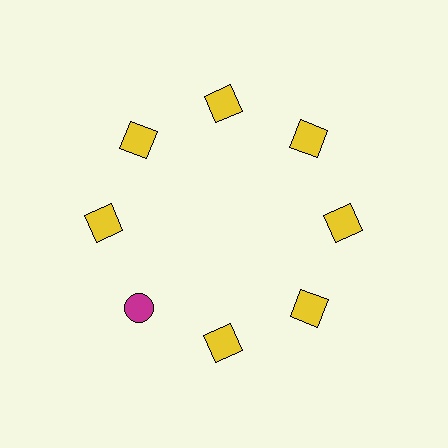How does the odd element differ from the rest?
It differs in both color (magenta instead of yellow) and shape (circle instead of square).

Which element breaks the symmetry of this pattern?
The magenta circle at roughly the 8 o'clock position breaks the symmetry. All other shapes are yellow squares.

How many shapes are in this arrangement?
There are 8 shapes arranged in a ring pattern.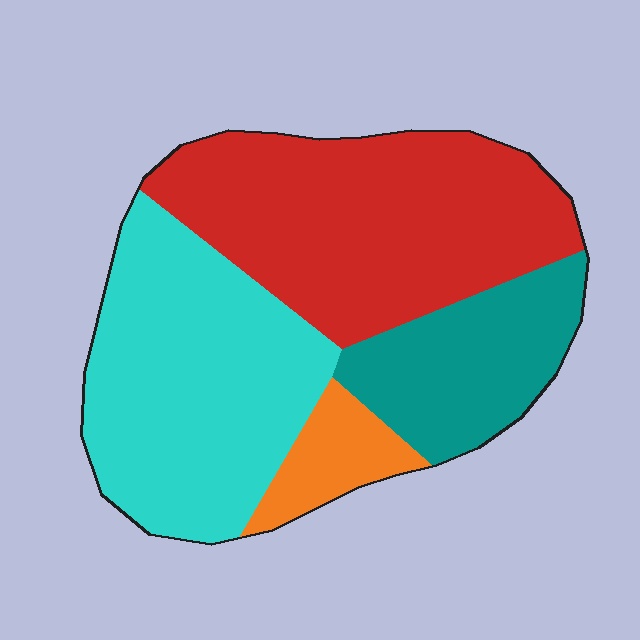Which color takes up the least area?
Orange, at roughly 5%.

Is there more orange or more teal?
Teal.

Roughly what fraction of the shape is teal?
Teal takes up about one sixth (1/6) of the shape.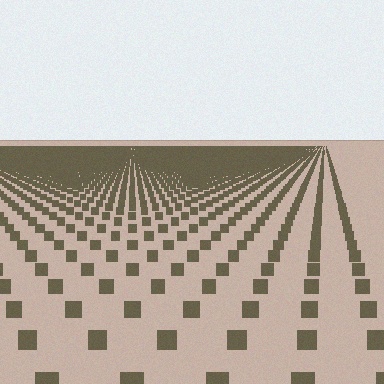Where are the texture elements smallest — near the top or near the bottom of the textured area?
Near the top.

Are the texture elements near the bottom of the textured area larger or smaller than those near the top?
Larger. Near the bottom, elements are closer to the viewer and appear at a bigger on-screen size.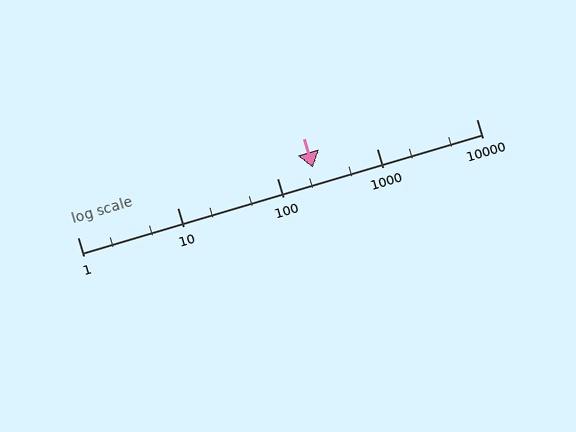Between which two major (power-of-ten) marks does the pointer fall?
The pointer is between 100 and 1000.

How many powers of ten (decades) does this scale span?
The scale spans 4 decades, from 1 to 10000.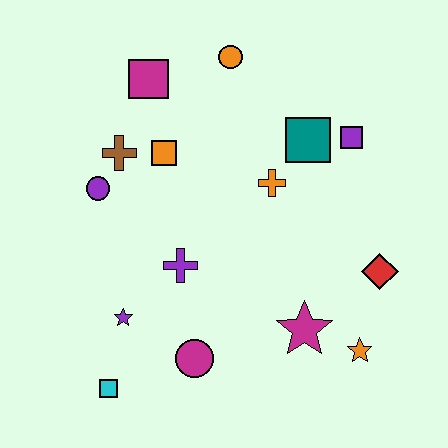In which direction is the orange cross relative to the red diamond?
The orange cross is to the left of the red diamond.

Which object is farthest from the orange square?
The orange star is farthest from the orange square.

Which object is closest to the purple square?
The teal square is closest to the purple square.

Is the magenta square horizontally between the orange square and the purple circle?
Yes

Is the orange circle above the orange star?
Yes